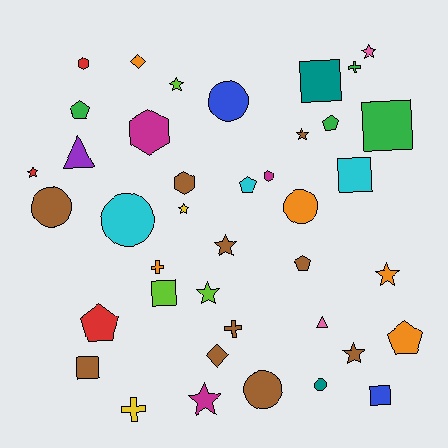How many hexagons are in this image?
There are 4 hexagons.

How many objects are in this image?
There are 40 objects.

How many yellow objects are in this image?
There are 2 yellow objects.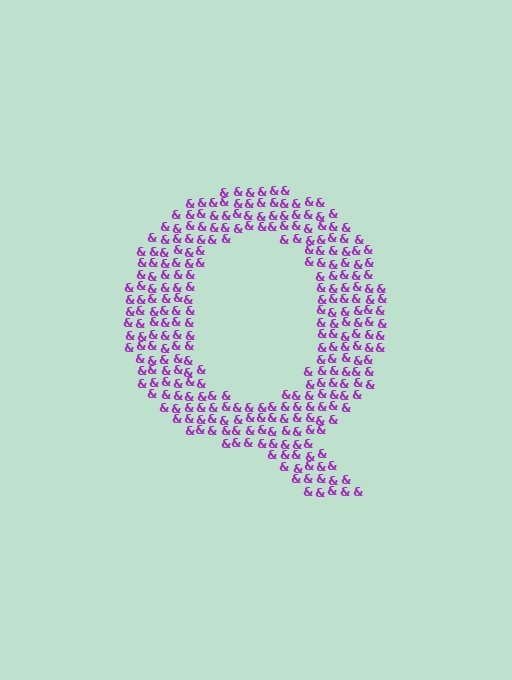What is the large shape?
The large shape is the letter Q.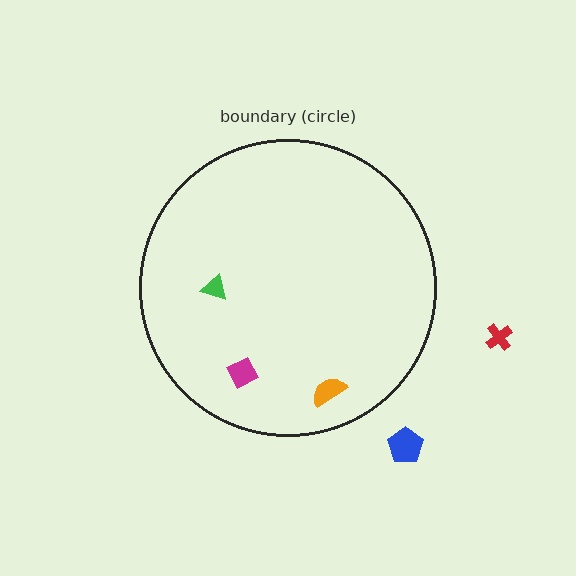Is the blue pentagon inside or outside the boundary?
Outside.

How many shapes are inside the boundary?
3 inside, 2 outside.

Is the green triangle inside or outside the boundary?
Inside.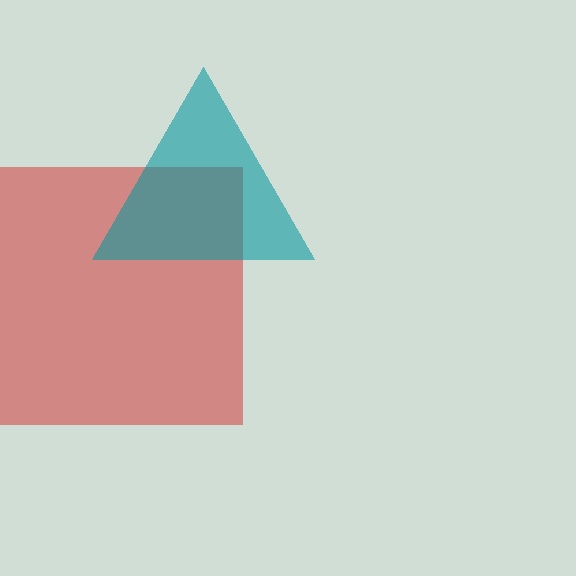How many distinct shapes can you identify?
There are 2 distinct shapes: a red square, a teal triangle.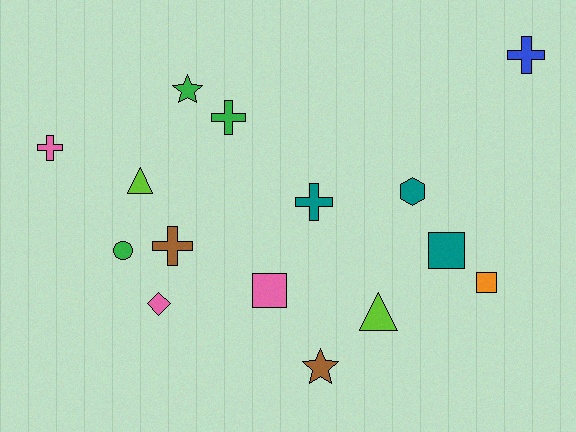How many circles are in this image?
There is 1 circle.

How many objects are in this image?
There are 15 objects.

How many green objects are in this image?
There are 3 green objects.